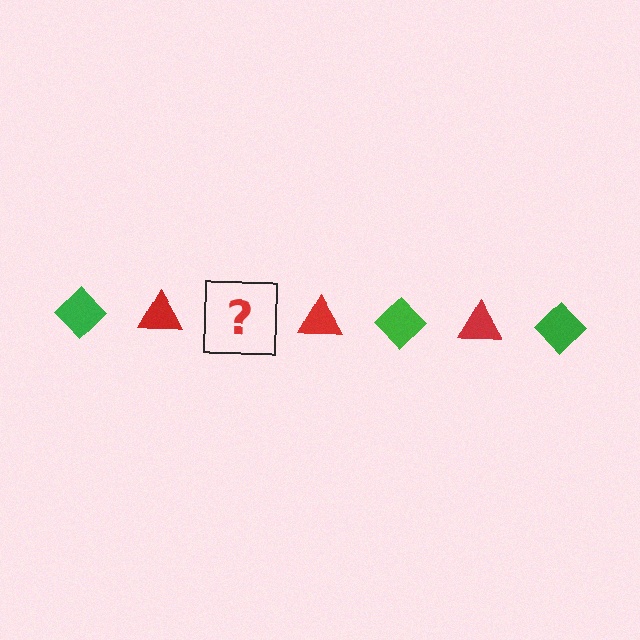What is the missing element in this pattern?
The missing element is a green diamond.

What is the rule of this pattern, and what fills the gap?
The rule is that the pattern alternates between green diamond and red triangle. The gap should be filled with a green diamond.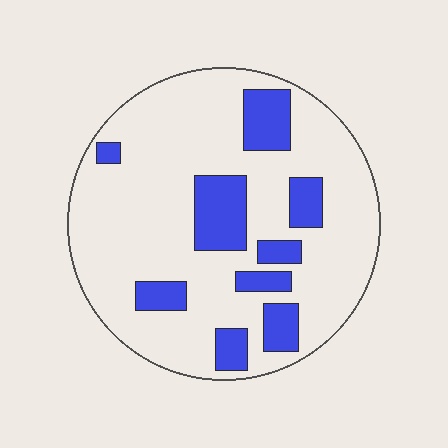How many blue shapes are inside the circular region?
9.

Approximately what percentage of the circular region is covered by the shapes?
Approximately 20%.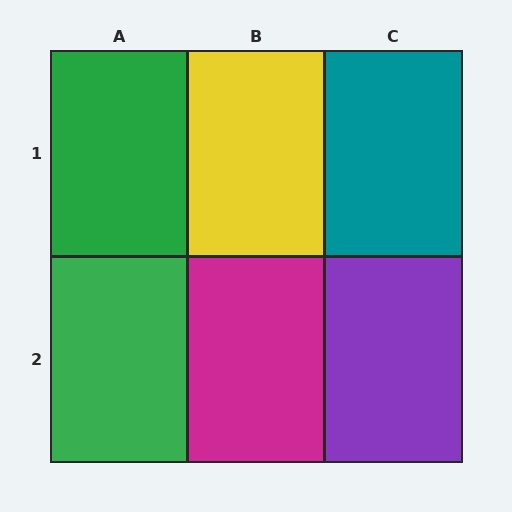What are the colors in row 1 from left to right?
Green, yellow, teal.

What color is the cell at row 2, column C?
Purple.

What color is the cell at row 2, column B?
Magenta.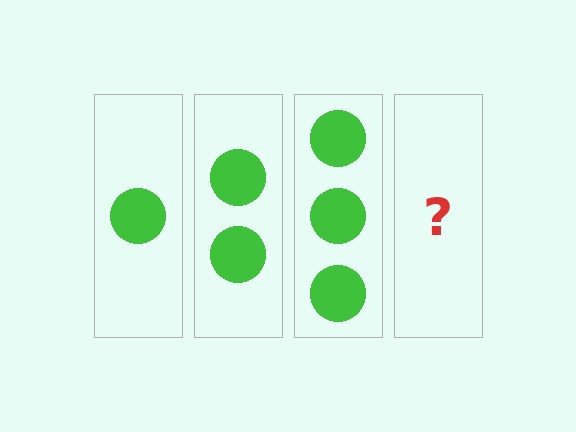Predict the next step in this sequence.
The next step is 4 circles.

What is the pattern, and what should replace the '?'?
The pattern is that each step adds one more circle. The '?' should be 4 circles.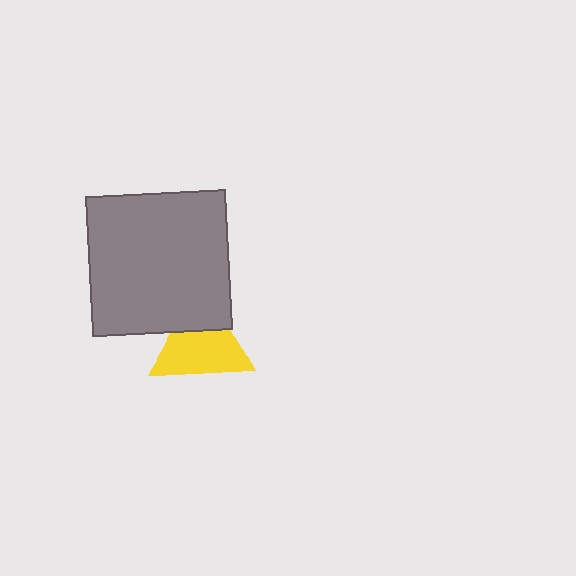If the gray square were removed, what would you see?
You would see the complete yellow triangle.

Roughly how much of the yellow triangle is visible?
Most of it is visible (roughly 69%).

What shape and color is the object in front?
The object in front is a gray square.